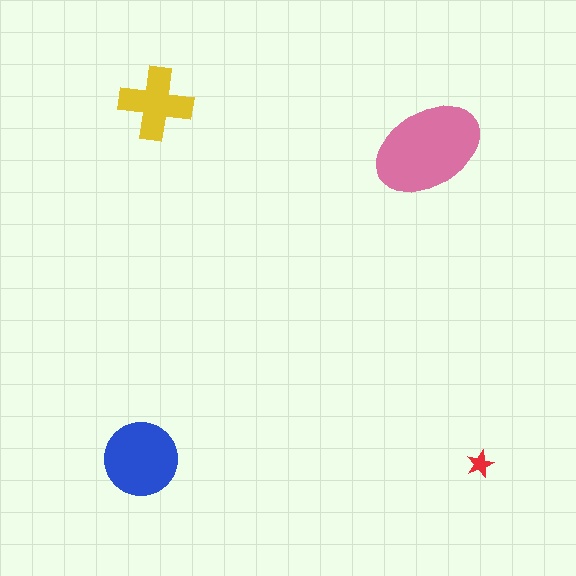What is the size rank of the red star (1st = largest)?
4th.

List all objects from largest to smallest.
The pink ellipse, the blue circle, the yellow cross, the red star.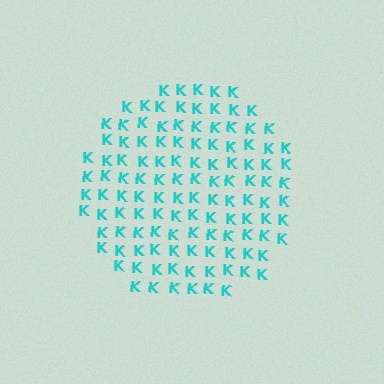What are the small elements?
The small elements are letter K's.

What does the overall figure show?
The overall figure shows a circle.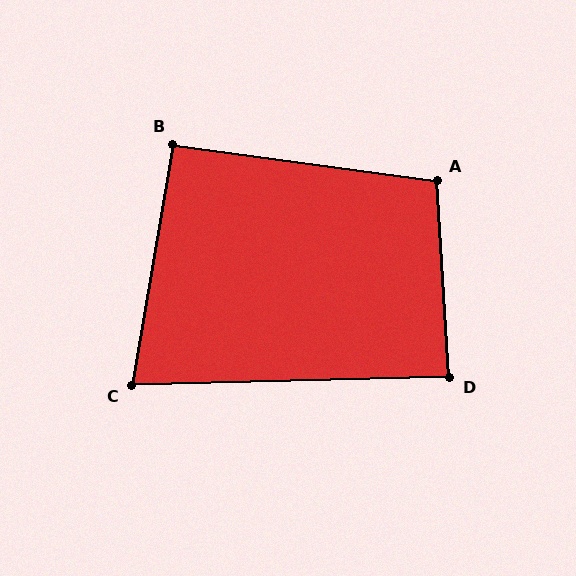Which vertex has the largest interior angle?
A, at approximately 101 degrees.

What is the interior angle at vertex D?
Approximately 88 degrees (approximately right).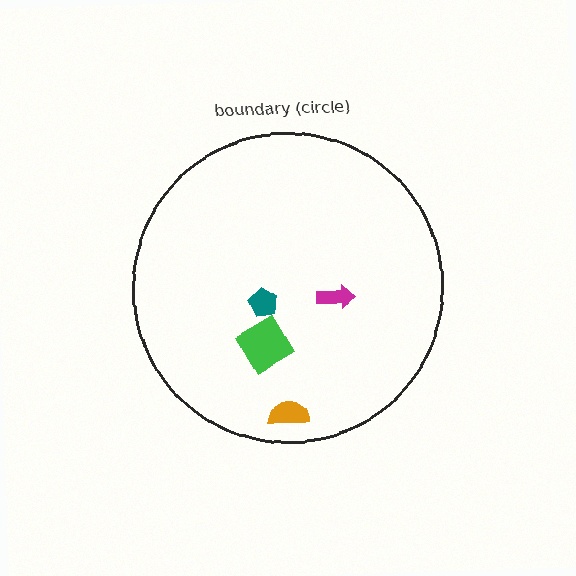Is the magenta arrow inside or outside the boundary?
Inside.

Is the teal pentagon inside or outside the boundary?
Inside.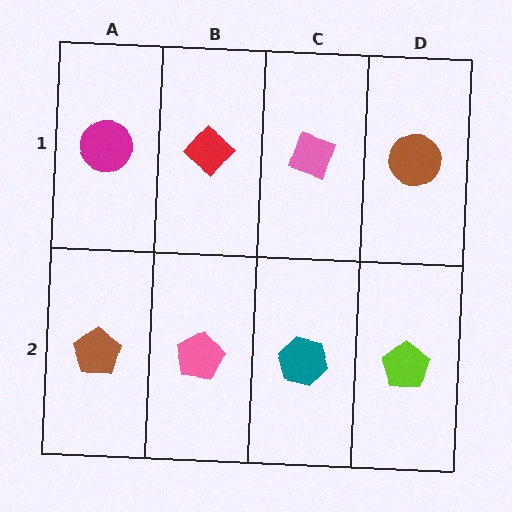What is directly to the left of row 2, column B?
A brown pentagon.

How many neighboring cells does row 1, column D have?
2.